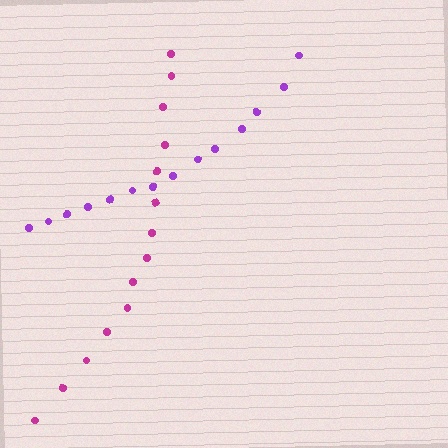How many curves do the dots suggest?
There are 2 distinct paths.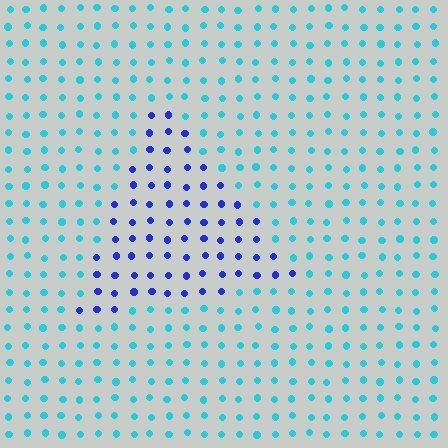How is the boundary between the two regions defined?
The boundary is defined purely by a slight shift in hue (about 48 degrees). Spacing, size, and orientation are identical on both sides.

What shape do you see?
I see a triangle.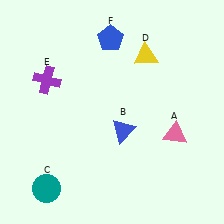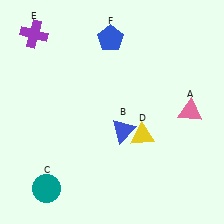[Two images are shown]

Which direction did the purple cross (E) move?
The purple cross (E) moved up.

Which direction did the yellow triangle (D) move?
The yellow triangle (D) moved down.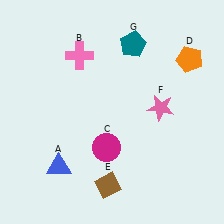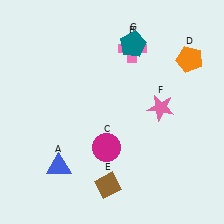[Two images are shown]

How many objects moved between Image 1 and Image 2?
1 object moved between the two images.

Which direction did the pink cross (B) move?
The pink cross (B) moved right.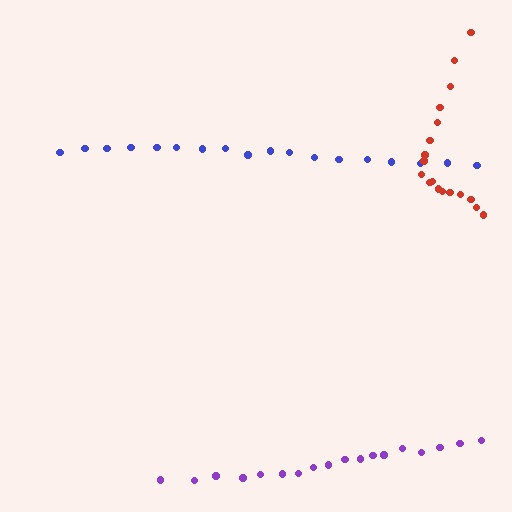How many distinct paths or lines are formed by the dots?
There are 3 distinct paths.